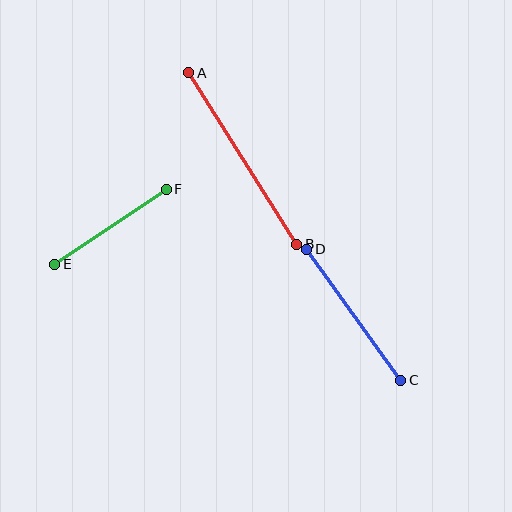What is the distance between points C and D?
The distance is approximately 161 pixels.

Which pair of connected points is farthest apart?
Points A and B are farthest apart.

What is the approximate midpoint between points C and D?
The midpoint is at approximately (354, 315) pixels.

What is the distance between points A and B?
The distance is approximately 203 pixels.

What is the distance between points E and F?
The distance is approximately 134 pixels.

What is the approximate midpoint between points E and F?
The midpoint is at approximately (111, 227) pixels.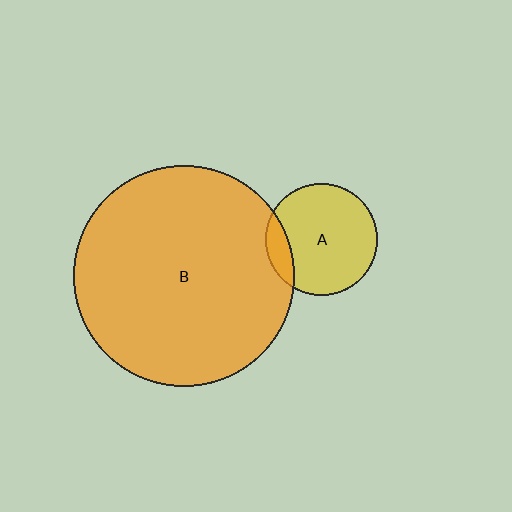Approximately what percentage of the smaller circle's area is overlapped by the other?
Approximately 15%.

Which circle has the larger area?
Circle B (orange).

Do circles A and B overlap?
Yes.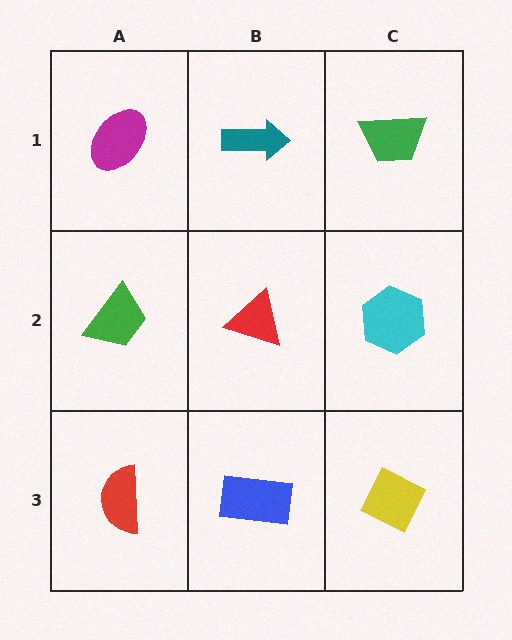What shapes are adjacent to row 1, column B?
A red triangle (row 2, column B), a magenta ellipse (row 1, column A), a green trapezoid (row 1, column C).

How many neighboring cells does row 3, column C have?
2.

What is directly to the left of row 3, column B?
A red semicircle.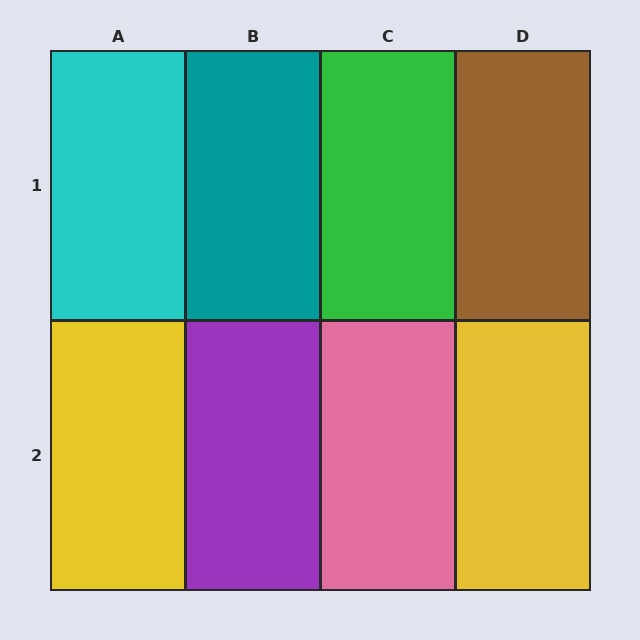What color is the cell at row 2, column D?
Yellow.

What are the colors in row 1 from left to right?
Cyan, teal, green, brown.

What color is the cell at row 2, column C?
Pink.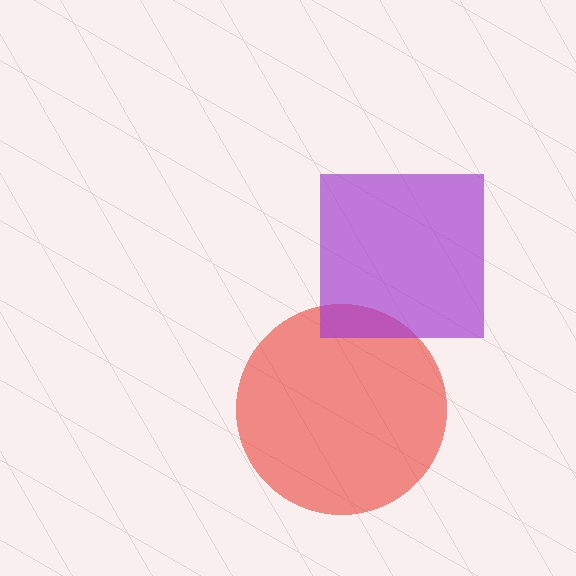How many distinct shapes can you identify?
There are 2 distinct shapes: a red circle, a purple square.